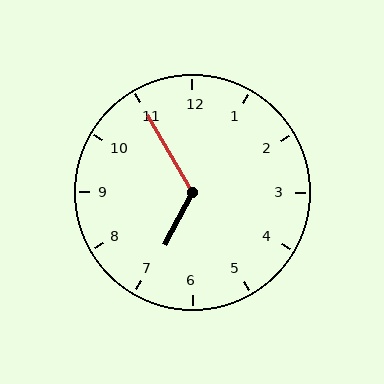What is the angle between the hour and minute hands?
Approximately 122 degrees.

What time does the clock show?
6:55.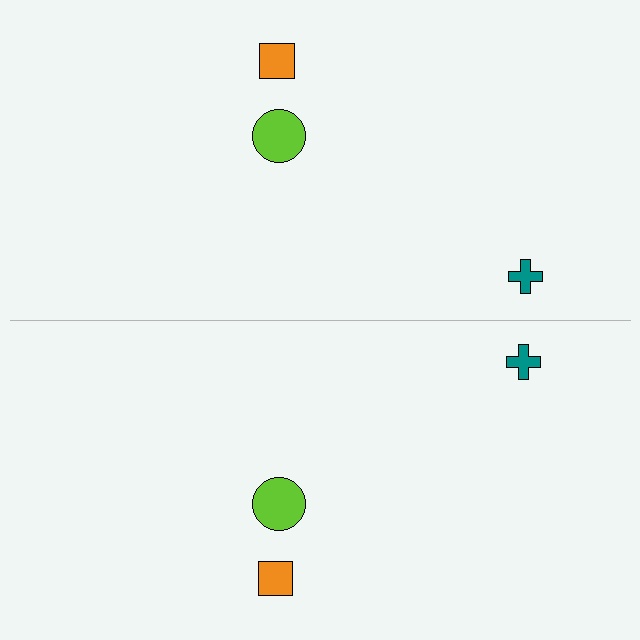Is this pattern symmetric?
Yes, this pattern has bilateral (reflection) symmetry.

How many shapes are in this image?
There are 6 shapes in this image.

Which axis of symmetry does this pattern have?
The pattern has a horizontal axis of symmetry running through the center of the image.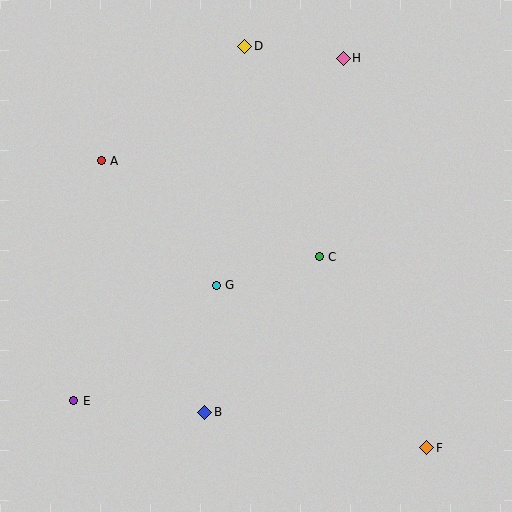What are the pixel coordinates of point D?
Point D is at (245, 47).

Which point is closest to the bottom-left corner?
Point E is closest to the bottom-left corner.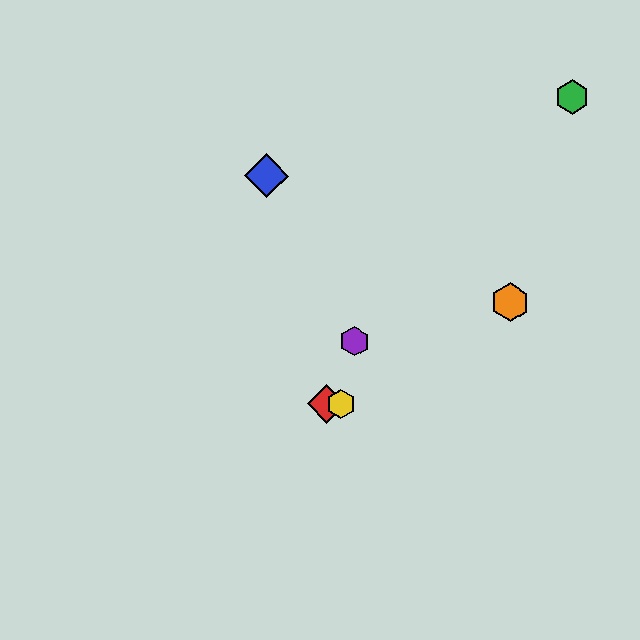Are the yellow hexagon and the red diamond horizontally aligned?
Yes, both are at y≈404.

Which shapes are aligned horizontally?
The red diamond, the yellow hexagon are aligned horizontally.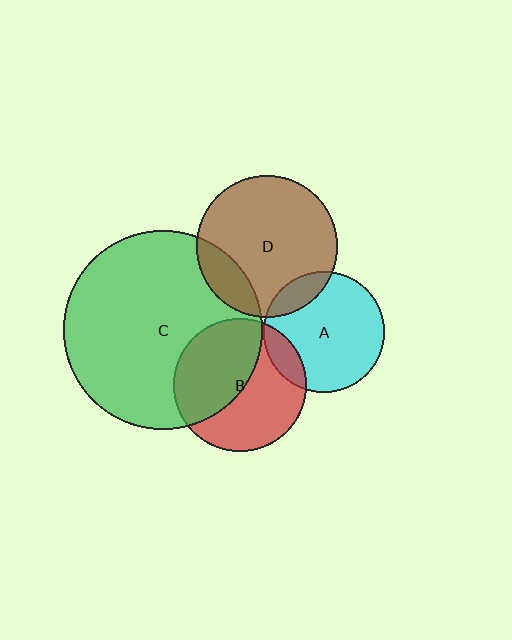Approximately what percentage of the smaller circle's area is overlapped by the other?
Approximately 15%.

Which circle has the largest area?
Circle C (green).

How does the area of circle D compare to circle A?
Approximately 1.4 times.